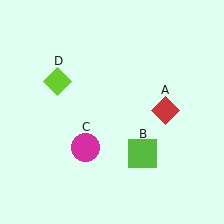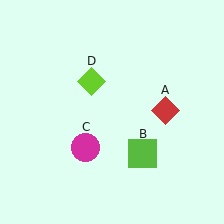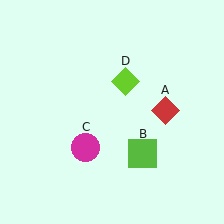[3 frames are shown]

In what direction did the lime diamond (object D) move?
The lime diamond (object D) moved right.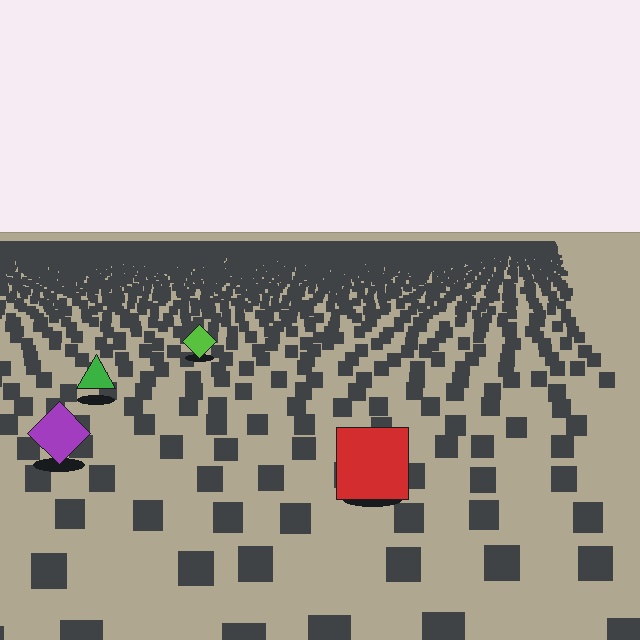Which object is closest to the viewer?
The red square is closest. The texture marks near it are larger and more spread out.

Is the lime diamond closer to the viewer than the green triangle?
No. The green triangle is closer — you can tell from the texture gradient: the ground texture is coarser near it.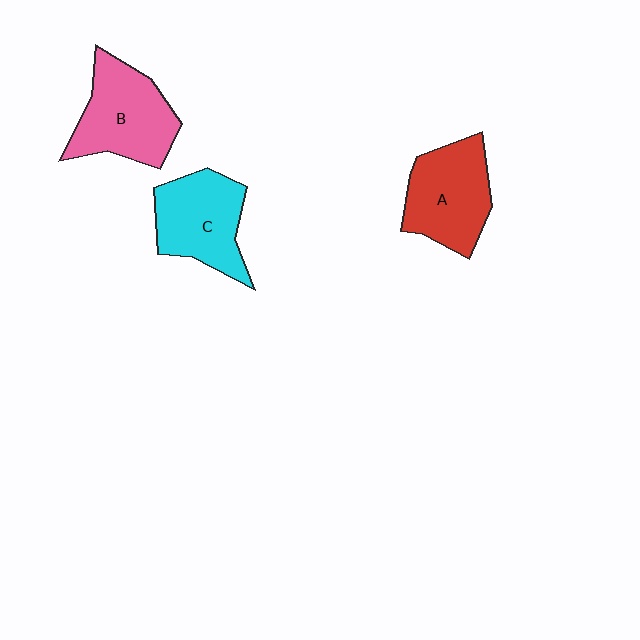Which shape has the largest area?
Shape B (pink).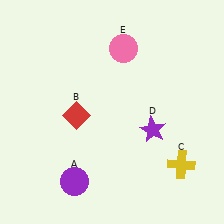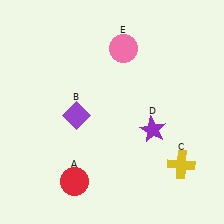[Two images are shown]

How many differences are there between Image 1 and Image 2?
There are 2 differences between the two images.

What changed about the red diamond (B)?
In Image 1, B is red. In Image 2, it changed to purple.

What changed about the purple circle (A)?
In Image 1, A is purple. In Image 2, it changed to red.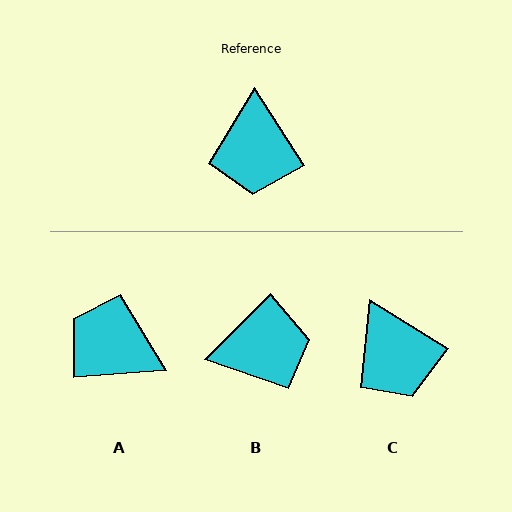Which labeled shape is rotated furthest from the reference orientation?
A, about 118 degrees away.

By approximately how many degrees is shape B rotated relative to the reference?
Approximately 102 degrees counter-clockwise.